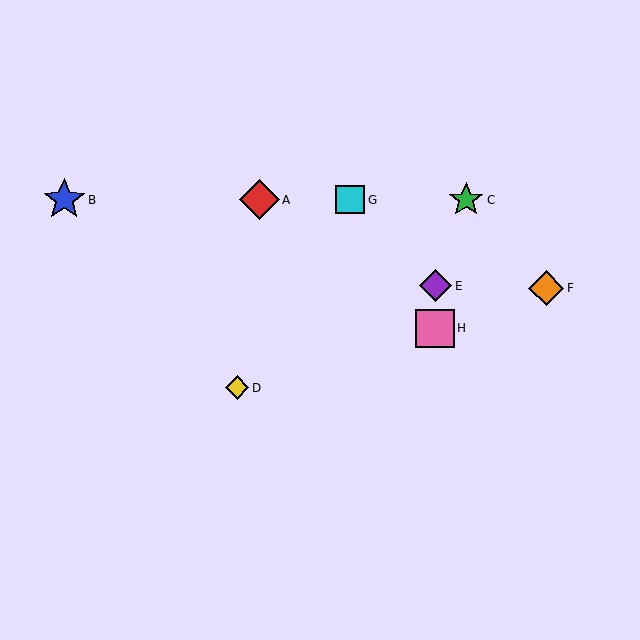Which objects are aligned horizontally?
Objects A, B, C, G are aligned horizontally.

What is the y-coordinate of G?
Object G is at y≈200.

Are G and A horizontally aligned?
Yes, both are at y≈200.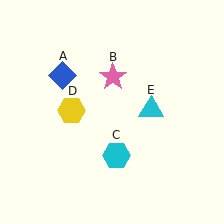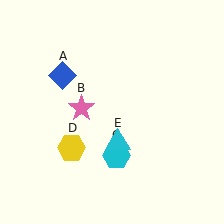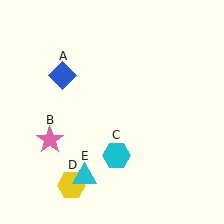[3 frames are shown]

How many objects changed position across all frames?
3 objects changed position: pink star (object B), yellow hexagon (object D), cyan triangle (object E).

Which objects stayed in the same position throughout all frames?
Blue diamond (object A) and cyan hexagon (object C) remained stationary.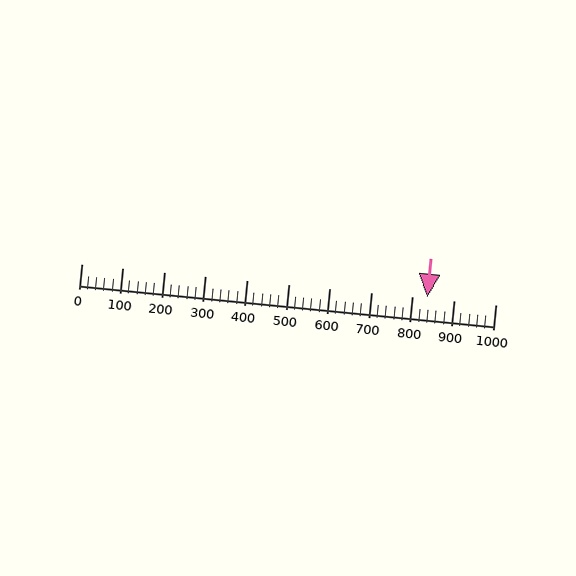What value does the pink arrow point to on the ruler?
The pink arrow points to approximately 836.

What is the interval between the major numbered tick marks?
The major tick marks are spaced 100 units apart.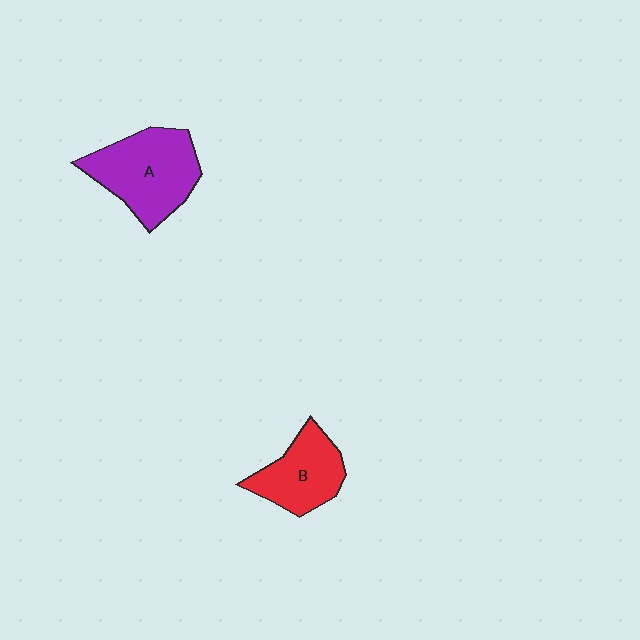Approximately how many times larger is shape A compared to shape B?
Approximately 1.4 times.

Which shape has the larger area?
Shape A (purple).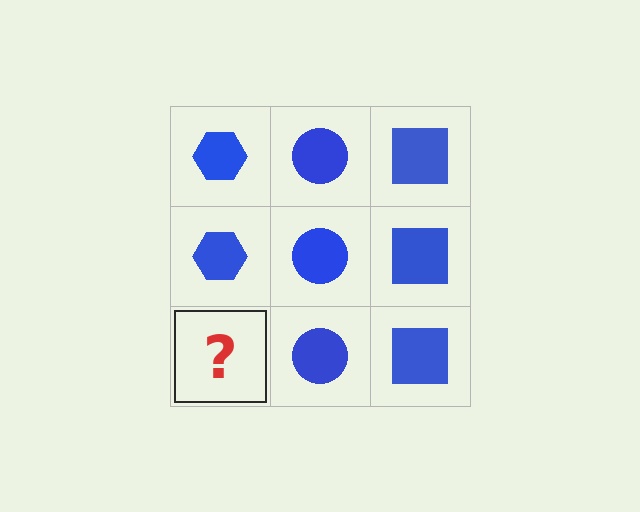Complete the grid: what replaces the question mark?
The question mark should be replaced with a blue hexagon.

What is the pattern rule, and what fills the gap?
The rule is that each column has a consistent shape. The gap should be filled with a blue hexagon.